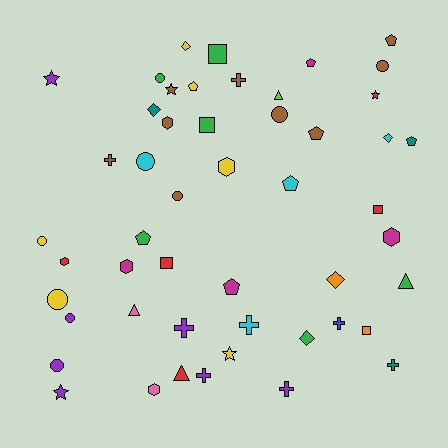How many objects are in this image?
There are 50 objects.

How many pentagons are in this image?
There are 8 pentagons.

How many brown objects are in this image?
There are 9 brown objects.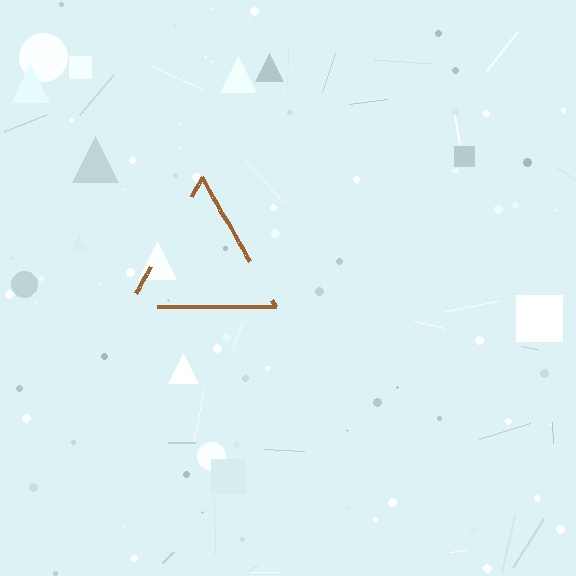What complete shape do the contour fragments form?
The contour fragments form a triangle.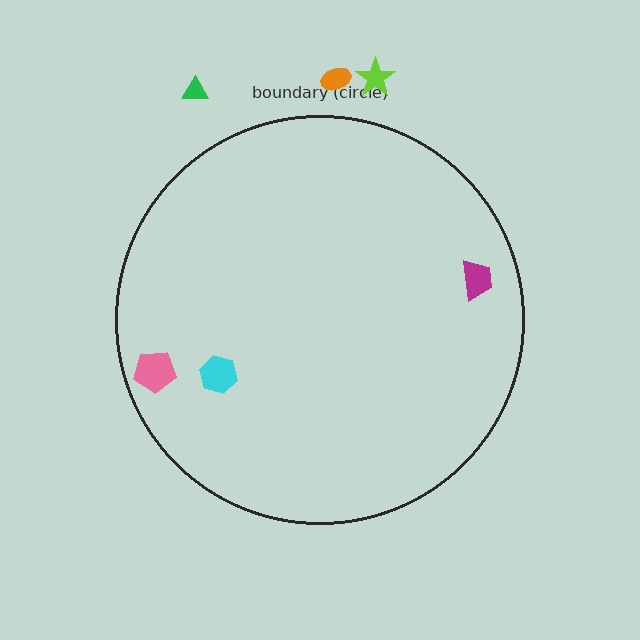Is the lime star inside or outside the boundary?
Outside.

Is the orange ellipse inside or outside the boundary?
Outside.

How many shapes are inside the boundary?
3 inside, 3 outside.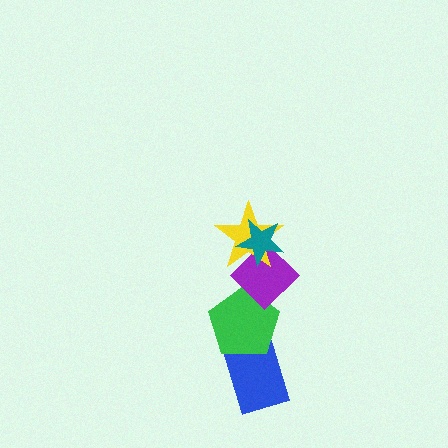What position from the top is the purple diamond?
The purple diamond is 3rd from the top.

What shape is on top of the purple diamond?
The yellow star is on top of the purple diamond.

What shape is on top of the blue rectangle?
The green pentagon is on top of the blue rectangle.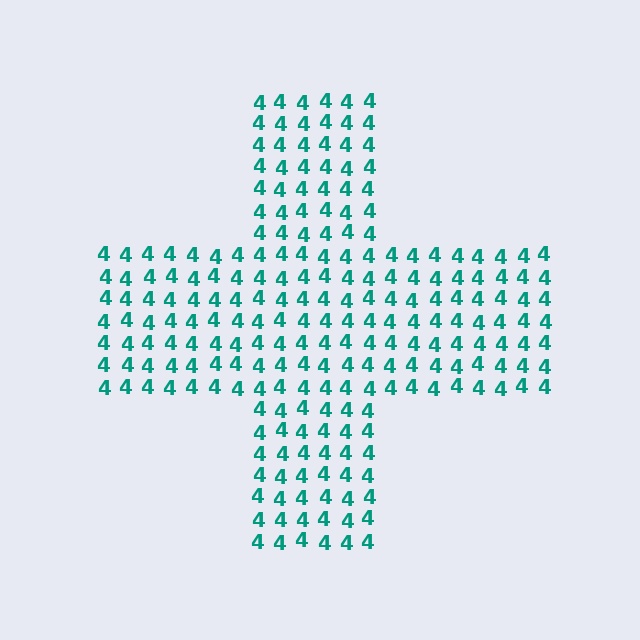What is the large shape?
The large shape is a cross.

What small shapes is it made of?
It is made of small digit 4's.